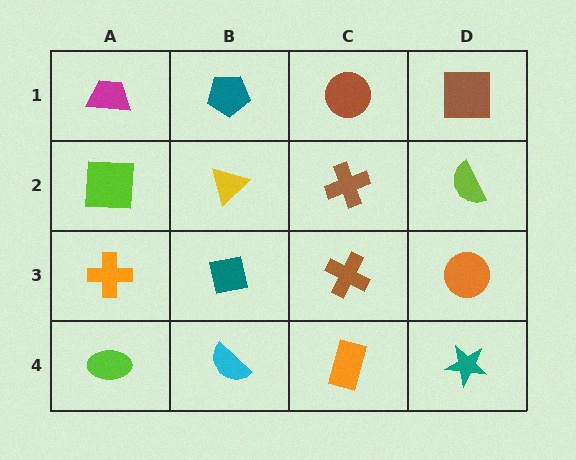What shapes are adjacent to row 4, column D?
An orange circle (row 3, column D), an orange rectangle (row 4, column C).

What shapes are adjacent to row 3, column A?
A lime square (row 2, column A), a lime ellipse (row 4, column A), a teal square (row 3, column B).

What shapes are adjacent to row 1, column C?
A brown cross (row 2, column C), a teal pentagon (row 1, column B), a brown square (row 1, column D).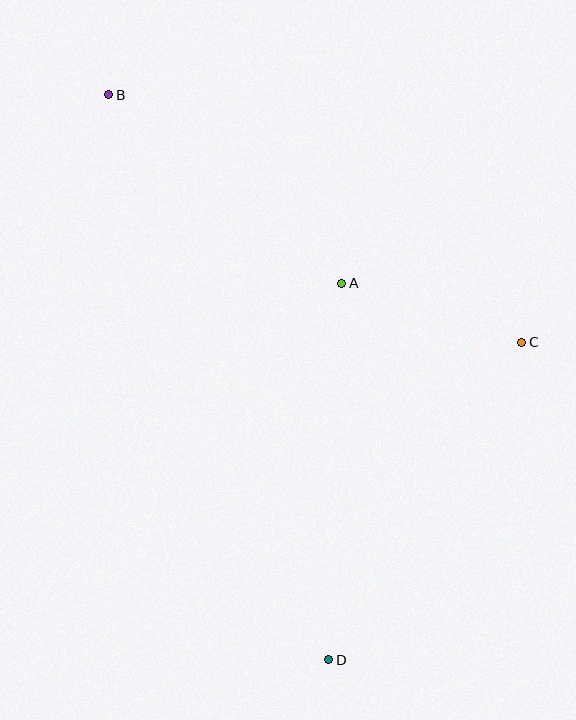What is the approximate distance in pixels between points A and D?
The distance between A and D is approximately 377 pixels.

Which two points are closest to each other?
Points A and C are closest to each other.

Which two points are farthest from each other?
Points B and D are farthest from each other.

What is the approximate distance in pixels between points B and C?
The distance between B and C is approximately 481 pixels.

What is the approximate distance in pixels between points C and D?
The distance between C and D is approximately 371 pixels.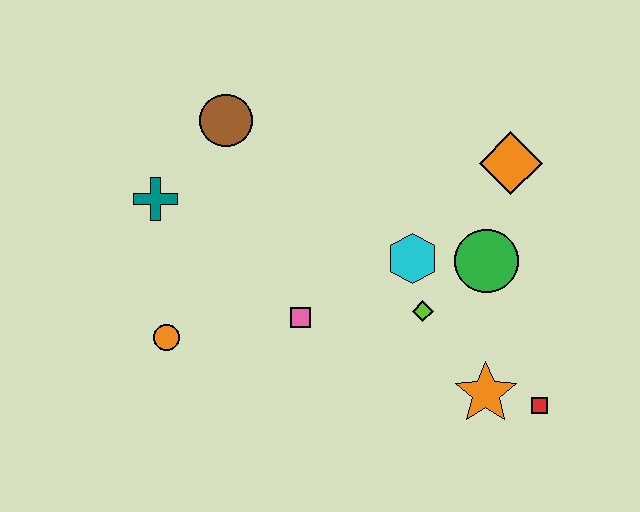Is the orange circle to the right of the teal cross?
Yes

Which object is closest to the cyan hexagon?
The lime diamond is closest to the cyan hexagon.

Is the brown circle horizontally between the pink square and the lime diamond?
No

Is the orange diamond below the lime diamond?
No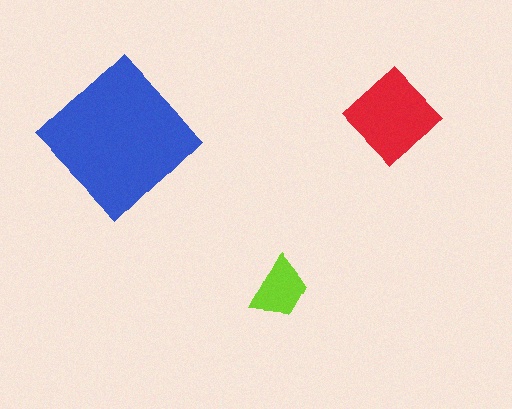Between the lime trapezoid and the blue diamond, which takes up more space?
The blue diamond.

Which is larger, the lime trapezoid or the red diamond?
The red diamond.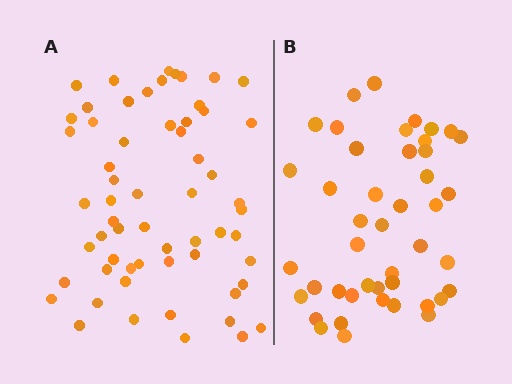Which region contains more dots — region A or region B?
Region A (the left region) has more dots.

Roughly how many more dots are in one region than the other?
Region A has approximately 15 more dots than region B.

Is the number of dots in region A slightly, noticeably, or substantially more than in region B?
Region A has noticeably more, but not dramatically so. The ratio is roughly 1.4 to 1.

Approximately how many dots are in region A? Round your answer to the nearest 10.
About 60 dots.